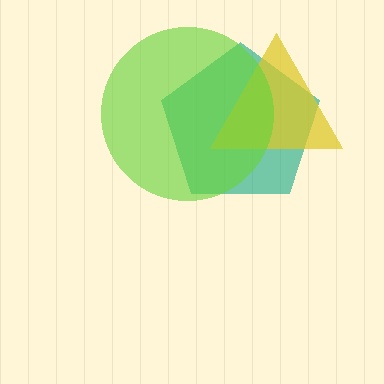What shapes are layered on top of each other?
The layered shapes are: a teal pentagon, a yellow triangle, a lime circle.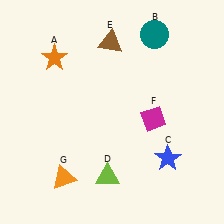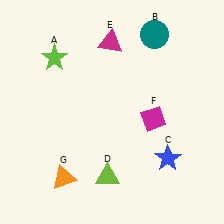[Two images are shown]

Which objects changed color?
A changed from orange to lime. E changed from brown to magenta.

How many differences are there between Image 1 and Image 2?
There are 2 differences between the two images.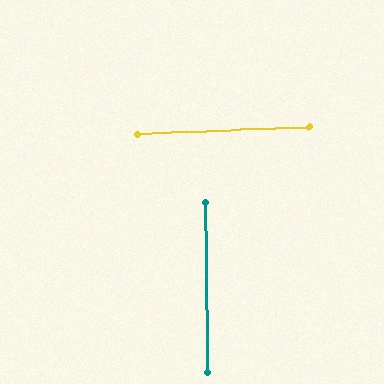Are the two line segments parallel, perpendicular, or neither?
Perpendicular — they meet at approximately 88°.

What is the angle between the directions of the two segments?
Approximately 88 degrees.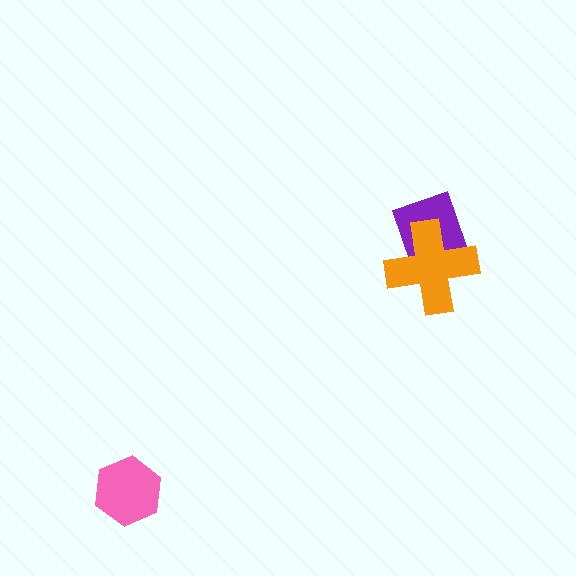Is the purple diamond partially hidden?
Yes, it is partially covered by another shape.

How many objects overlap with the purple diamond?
1 object overlaps with the purple diamond.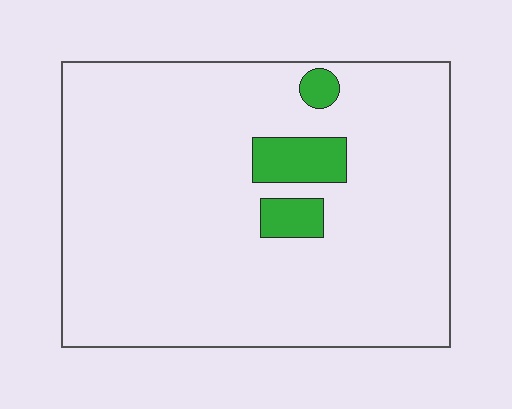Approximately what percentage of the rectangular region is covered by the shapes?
Approximately 5%.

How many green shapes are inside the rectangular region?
3.